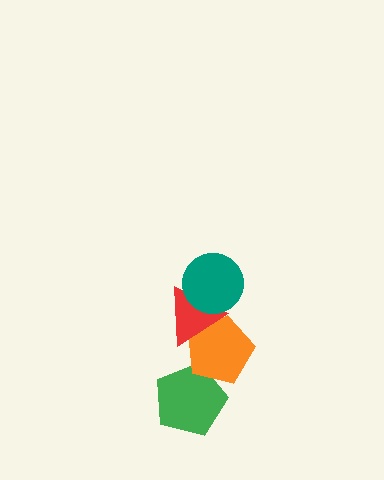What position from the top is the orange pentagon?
The orange pentagon is 3rd from the top.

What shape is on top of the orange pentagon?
The red triangle is on top of the orange pentagon.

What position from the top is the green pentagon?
The green pentagon is 4th from the top.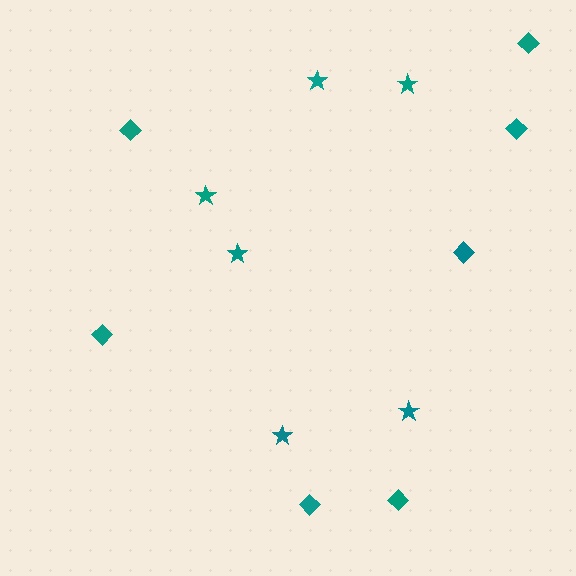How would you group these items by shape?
There are 2 groups: one group of stars (6) and one group of diamonds (7).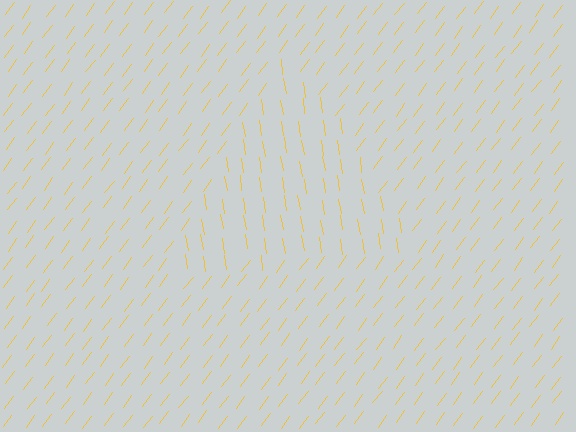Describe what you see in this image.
The image is filled with small yellow line segments. A triangle region in the image has lines oriented differently from the surrounding lines, creating a visible texture boundary.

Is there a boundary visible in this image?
Yes, there is a texture boundary formed by a change in line orientation.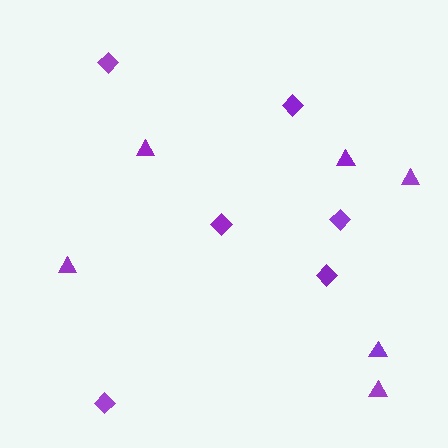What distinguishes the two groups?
There are 2 groups: one group of triangles (6) and one group of diamonds (6).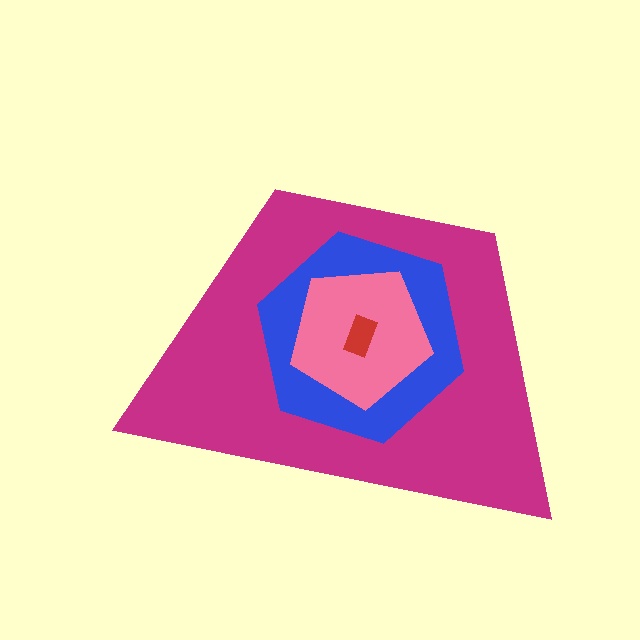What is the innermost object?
The red rectangle.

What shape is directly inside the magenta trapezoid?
The blue hexagon.